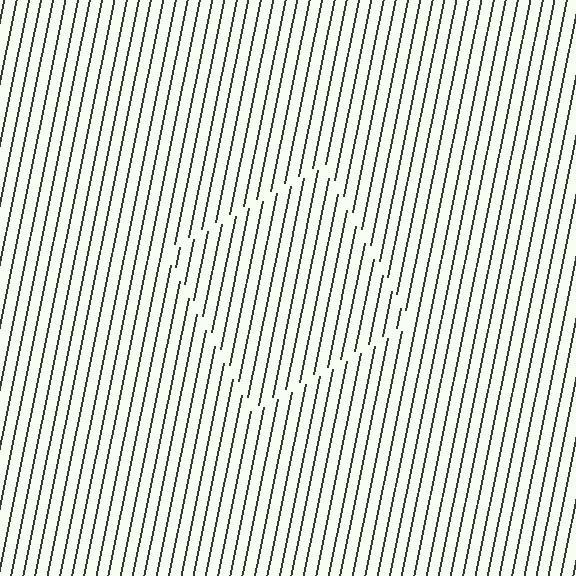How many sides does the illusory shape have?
4 sides — the line-ends trace a square.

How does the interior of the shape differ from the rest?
The interior of the shape contains the same grating, shifted by half a period — the contour is defined by the phase discontinuity where line-ends from the inner and outer gratings abut.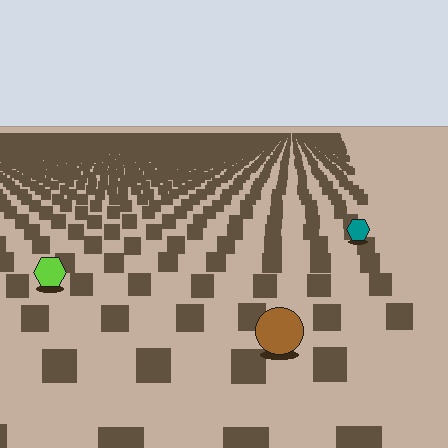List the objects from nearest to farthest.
From nearest to farthest: the brown circle, the lime hexagon, the teal hexagon.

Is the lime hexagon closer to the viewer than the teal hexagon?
Yes. The lime hexagon is closer — you can tell from the texture gradient: the ground texture is coarser near it.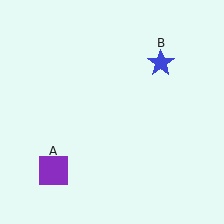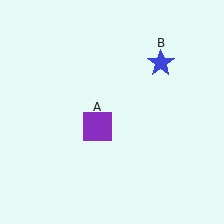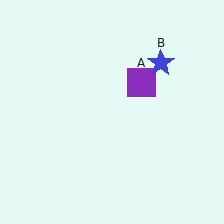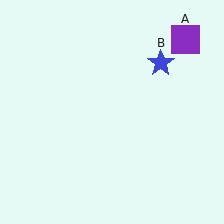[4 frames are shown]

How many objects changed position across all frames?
1 object changed position: purple square (object A).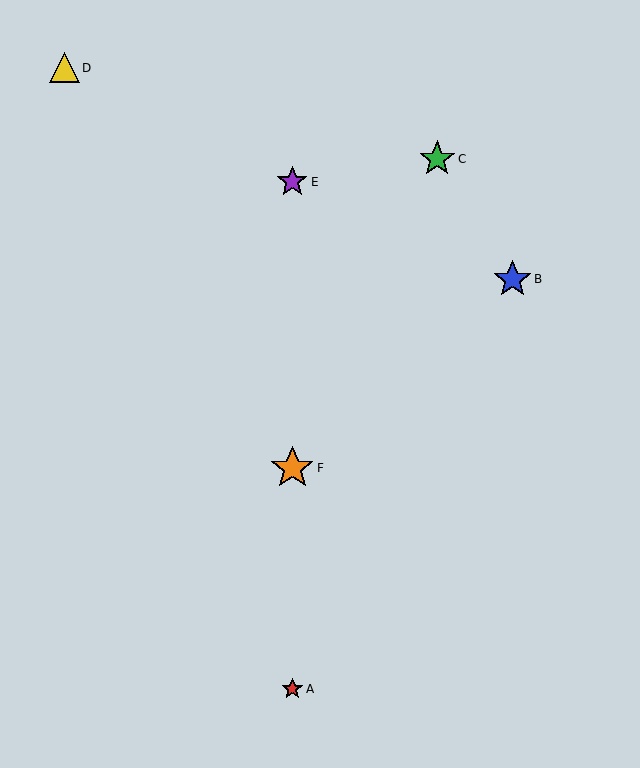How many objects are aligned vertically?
3 objects (A, E, F) are aligned vertically.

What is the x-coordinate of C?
Object C is at x≈437.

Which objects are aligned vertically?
Objects A, E, F are aligned vertically.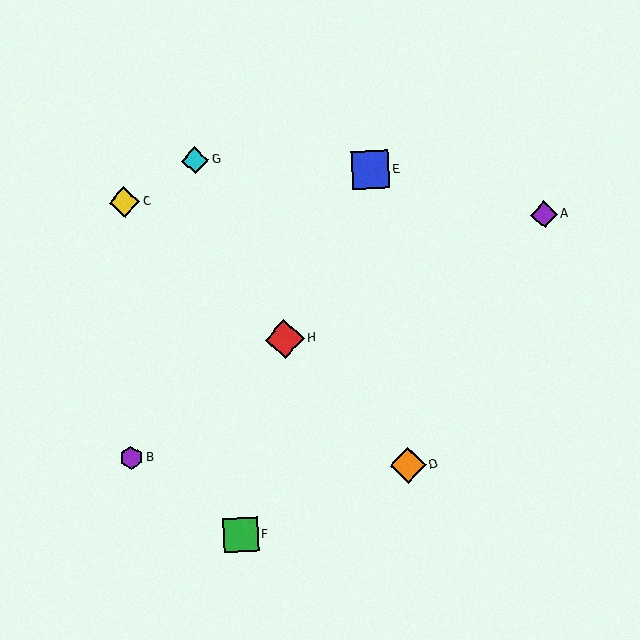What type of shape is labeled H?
Shape H is a red diamond.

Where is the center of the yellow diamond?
The center of the yellow diamond is at (124, 202).